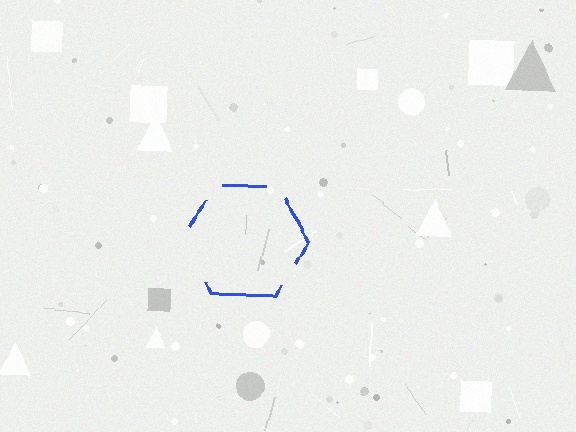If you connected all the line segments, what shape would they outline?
They would outline a hexagon.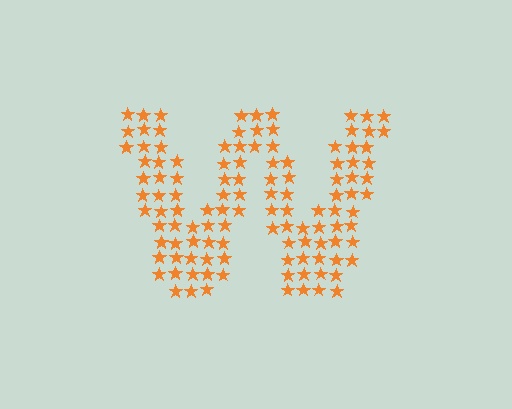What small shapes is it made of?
It is made of small stars.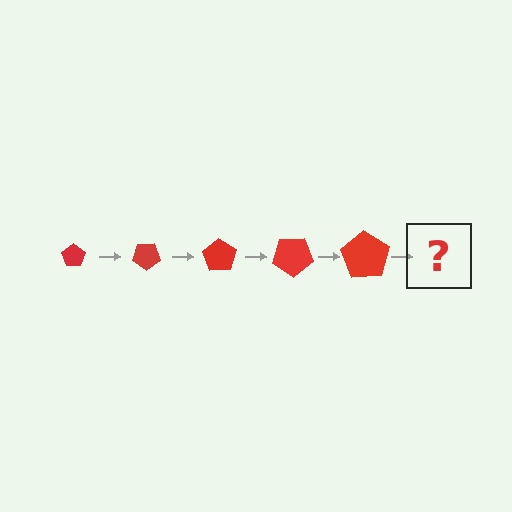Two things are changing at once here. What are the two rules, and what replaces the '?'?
The two rules are that the pentagon grows larger each step and it rotates 35 degrees each step. The '?' should be a pentagon, larger than the previous one and rotated 175 degrees from the start.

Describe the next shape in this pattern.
It should be a pentagon, larger than the previous one and rotated 175 degrees from the start.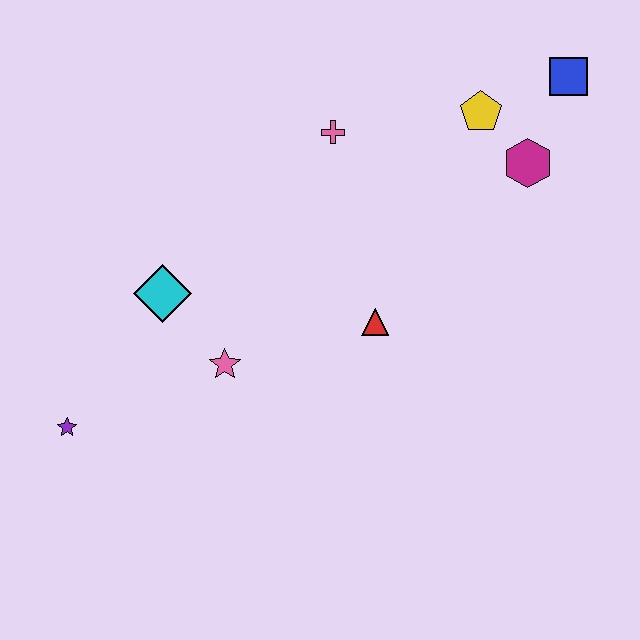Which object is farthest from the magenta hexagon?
The purple star is farthest from the magenta hexagon.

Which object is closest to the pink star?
The cyan diamond is closest to the pink star.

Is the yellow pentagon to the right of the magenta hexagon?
No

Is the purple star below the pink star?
Yes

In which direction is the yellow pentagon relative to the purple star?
The yellow pentagon is to the right of the purple star.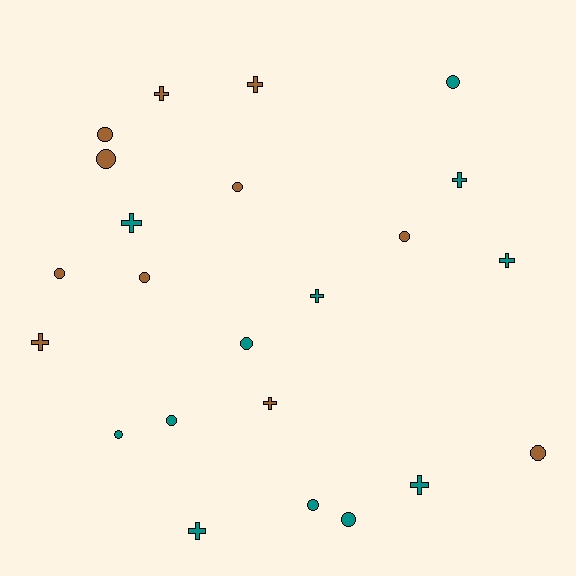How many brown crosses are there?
There are 4 brown crosses.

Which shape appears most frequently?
Circle, with 13 objects.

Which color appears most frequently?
Teal, with 12 objects.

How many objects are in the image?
There are 23 objects.